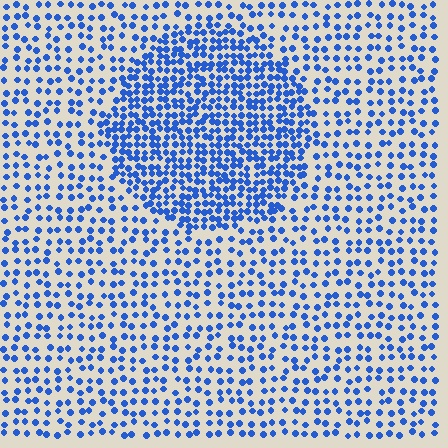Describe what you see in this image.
The image contains small blue elements arranged at two different densities. A circle-shaped region is visible where the elements are more densely packed than the surrounding area.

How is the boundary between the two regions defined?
The boundary is defined by a change in element density (approximately 2.1x ratio). All elements are the same color, size, and shape.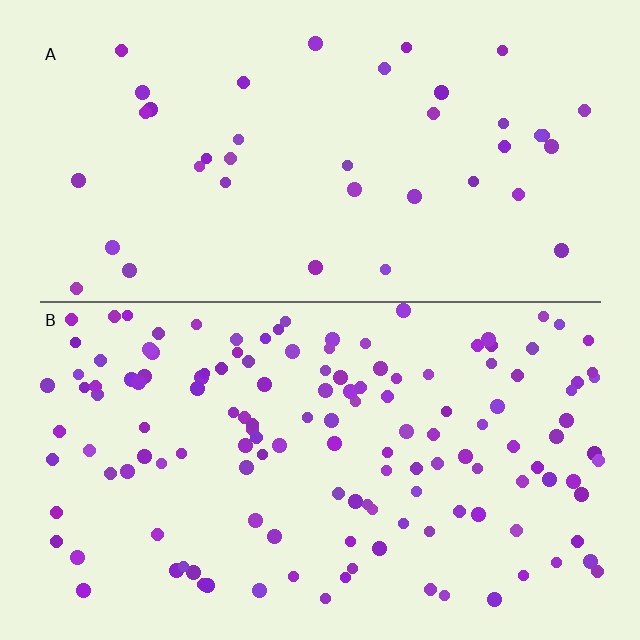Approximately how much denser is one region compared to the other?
Approximately 3.5× — region B over region A.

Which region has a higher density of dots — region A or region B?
B (the bottom).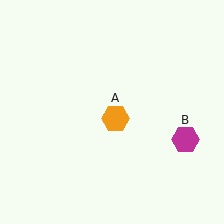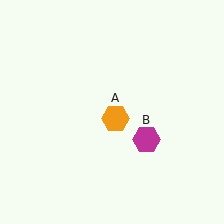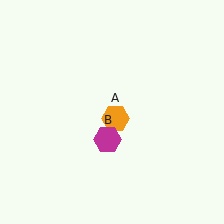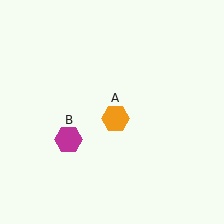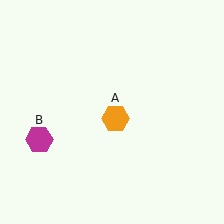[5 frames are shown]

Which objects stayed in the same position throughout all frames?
Orange hexagon (object A) remained stationary.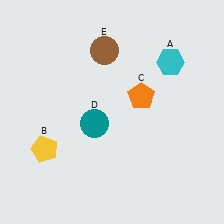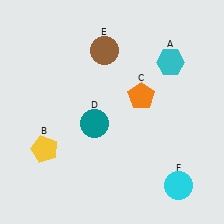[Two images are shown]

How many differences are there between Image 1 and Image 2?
There is 1 difference between the two images.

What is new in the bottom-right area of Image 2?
A cyan circle (F) was added in the bottom-right area of Image 2.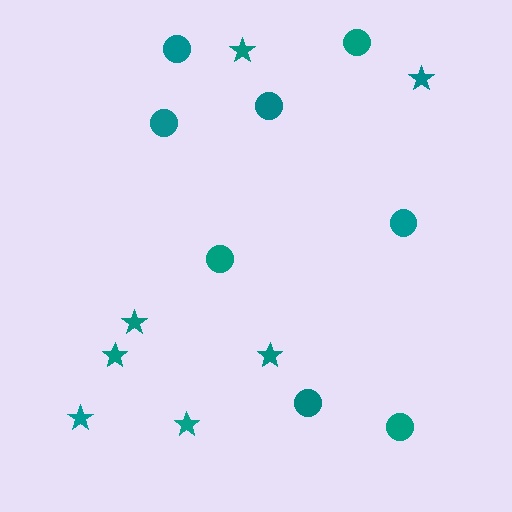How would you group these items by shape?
There are 2 groups: one group of stars (7) and one group of circles (8).